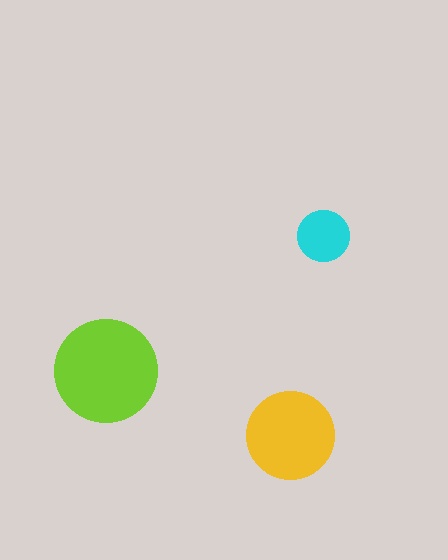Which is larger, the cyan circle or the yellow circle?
The yellow one.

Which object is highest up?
The cyan circle is topmost.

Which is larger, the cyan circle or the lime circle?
The lime one.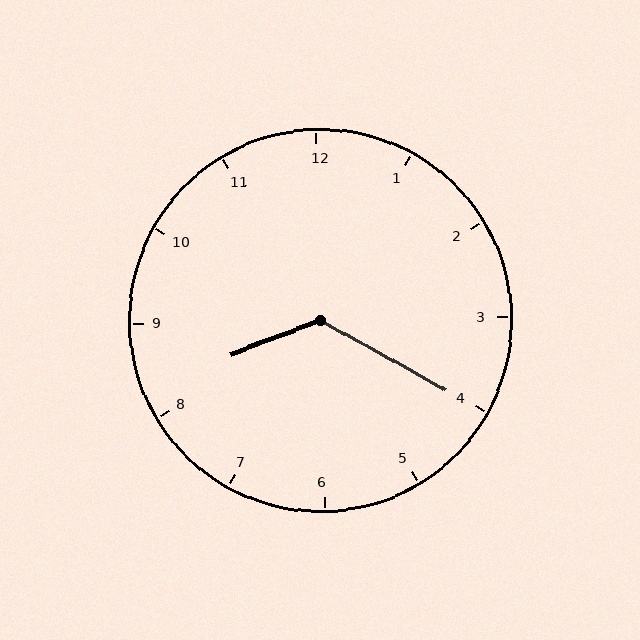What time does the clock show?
8:20.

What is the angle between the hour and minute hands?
Approximately 130 degrees.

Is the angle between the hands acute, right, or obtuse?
It is obtuse.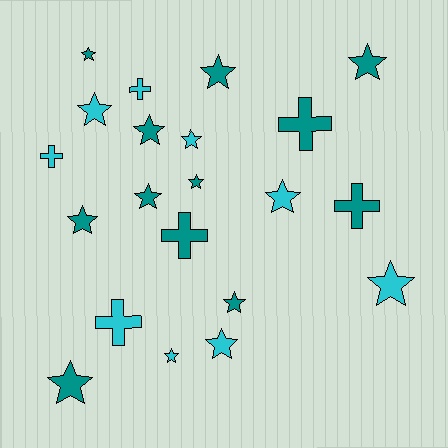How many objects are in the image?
There are 21 objects.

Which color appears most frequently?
Teal, with 12 objects.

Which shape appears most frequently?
Star, with 15 objects.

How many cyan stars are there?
There are 6 cyan stars.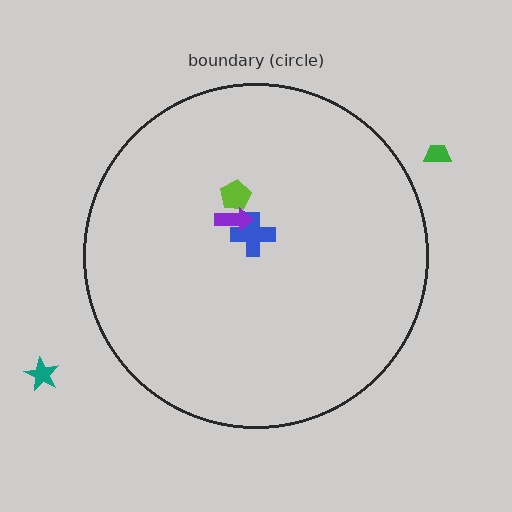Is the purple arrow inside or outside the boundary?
Inside.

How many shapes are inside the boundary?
3 inside, 2 outside.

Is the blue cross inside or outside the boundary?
Inside.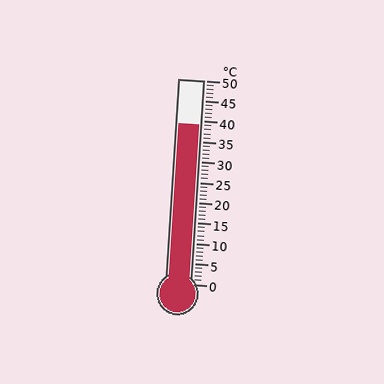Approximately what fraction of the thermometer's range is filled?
The thermometer is filled to approximately 80% of its range.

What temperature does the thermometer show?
The thermometer shows approximately 39°C.